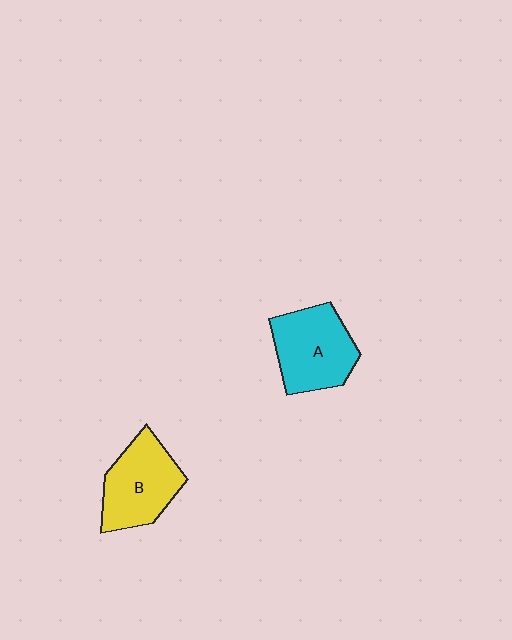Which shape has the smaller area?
Shape B (yellow).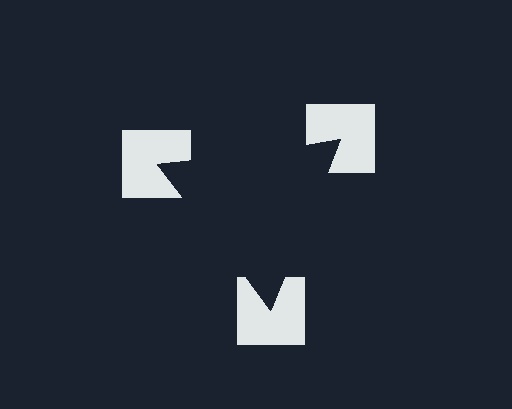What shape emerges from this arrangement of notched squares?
An illusory triangle — its edges are inferred from the aligned wedge cuts in the notched squares, not physically drawn.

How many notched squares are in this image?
There are 3 — one at each vertex of the illusory triangle.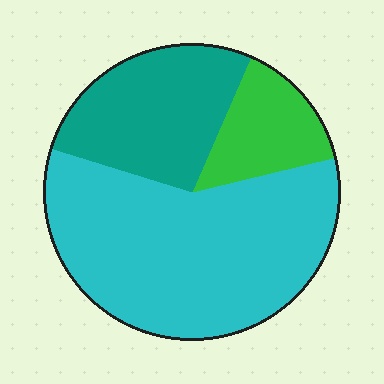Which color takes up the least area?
Green, at roughly 15%.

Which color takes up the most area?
Cyan, at roughly 60%.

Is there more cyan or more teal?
Cyan.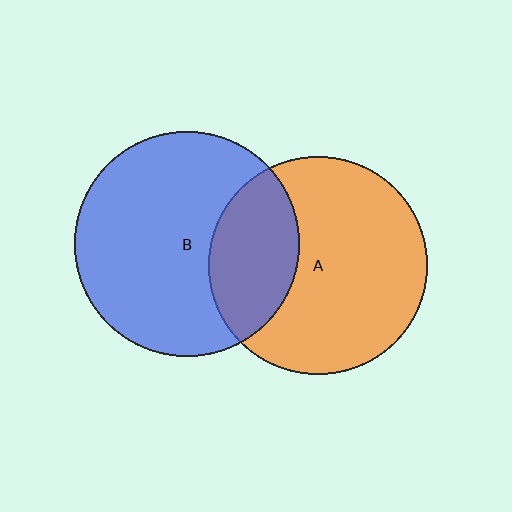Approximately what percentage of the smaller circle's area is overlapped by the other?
Approximately 30%.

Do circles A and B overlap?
Yes.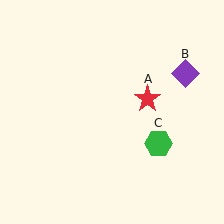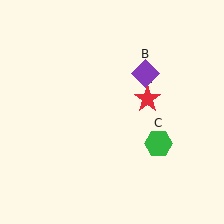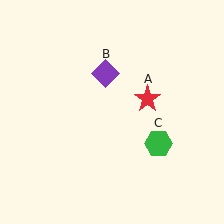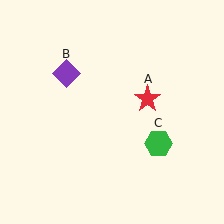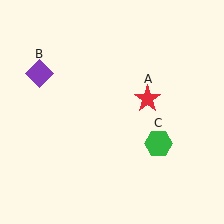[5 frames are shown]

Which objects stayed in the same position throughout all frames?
Red star (object A) and green hexagon (object C) remained stationary.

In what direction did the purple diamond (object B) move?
The purple diamond (object B) moved left.